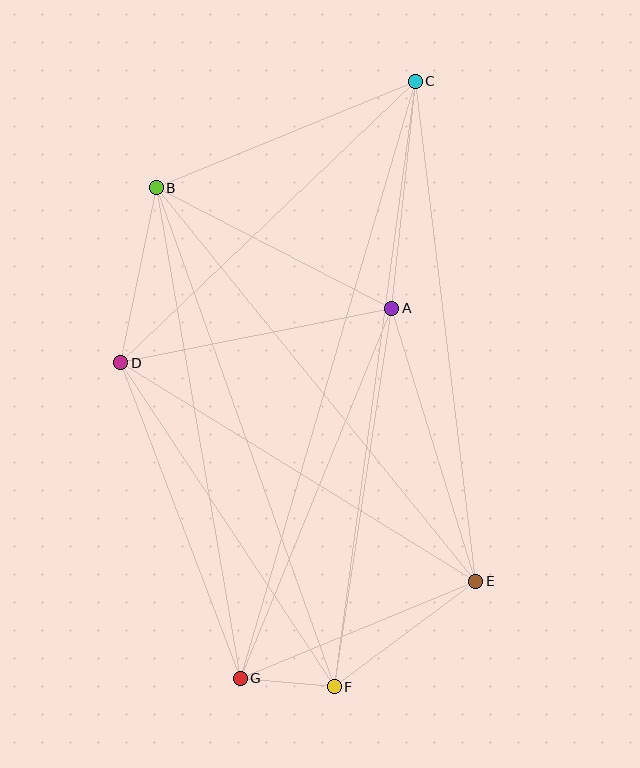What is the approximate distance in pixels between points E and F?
The distance between E and F is approximately 177 pixels.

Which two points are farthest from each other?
Points C and G are farthest from each other.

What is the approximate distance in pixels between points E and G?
The distance between E and G is approximately 255 pixels.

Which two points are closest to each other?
Points F and G are closest to each other.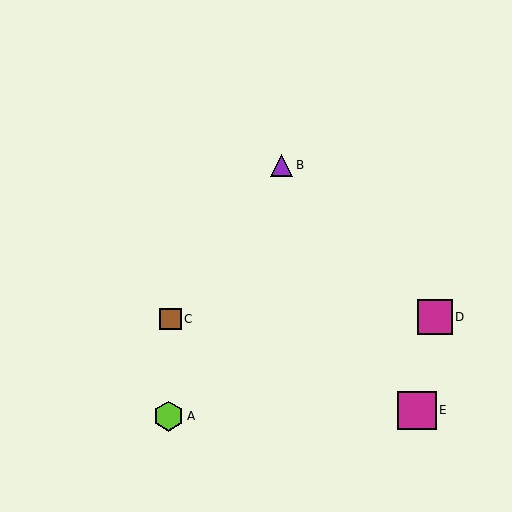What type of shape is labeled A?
Shape A is a lime hexagon.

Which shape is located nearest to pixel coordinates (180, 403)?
The lime hexagon (labeled A) at (169, 416) is nearest to that location.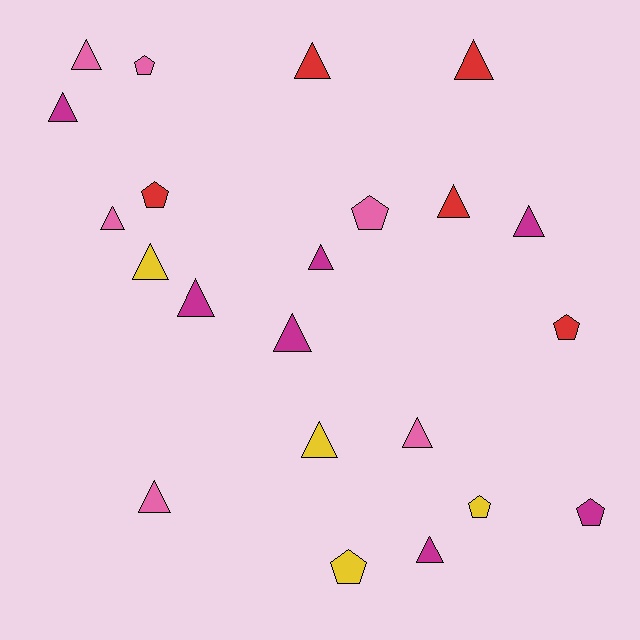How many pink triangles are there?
There are 4 pink triangles.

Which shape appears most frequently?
Triangle, with 15 objects.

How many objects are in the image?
There are 22 objects.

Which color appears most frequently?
Magenta, with 7 objects.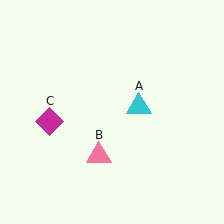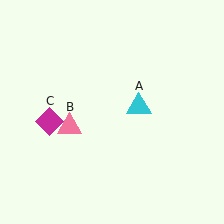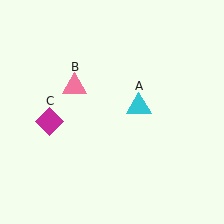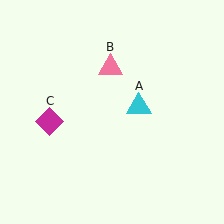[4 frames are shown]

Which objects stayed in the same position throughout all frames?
Cyan triangle (object A) and magenta diamond (object C) remained stationary.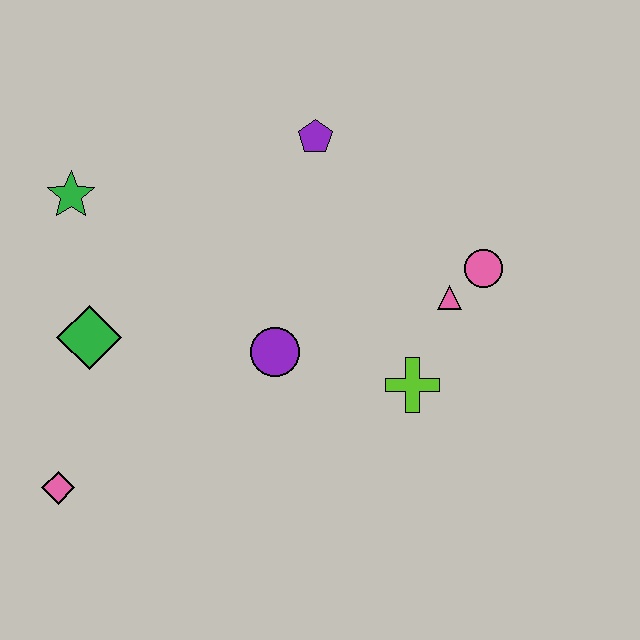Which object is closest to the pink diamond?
The green diamond is closest to the pink diamond.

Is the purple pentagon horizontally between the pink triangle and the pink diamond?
Yes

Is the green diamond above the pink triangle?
No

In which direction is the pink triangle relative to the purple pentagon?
The pink triangle is below the purple pentagon.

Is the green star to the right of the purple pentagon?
No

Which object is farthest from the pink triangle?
The pink diamond is farthest from the pink triangle.